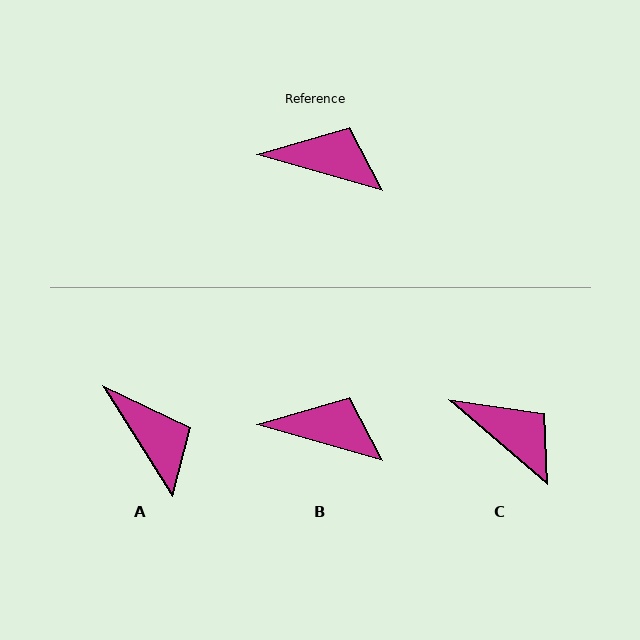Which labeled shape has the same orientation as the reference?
B.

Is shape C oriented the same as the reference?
No, it is off by about 25 degrees.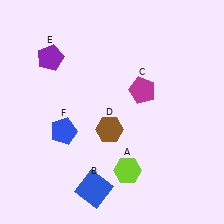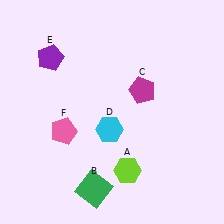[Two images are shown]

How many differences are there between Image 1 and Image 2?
There are 3 differences between the two images.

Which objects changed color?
B changed from blue to green. D changed from brown to cyan. F changed from blue to pink.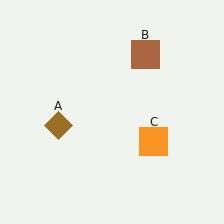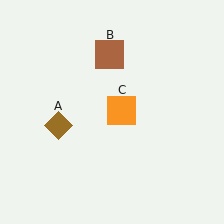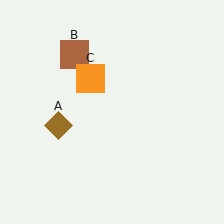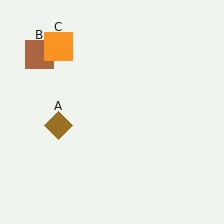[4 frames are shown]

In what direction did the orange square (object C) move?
The orange square (object C) moved up and to the left.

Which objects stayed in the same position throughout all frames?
Brown diamond (object A) remained stationary.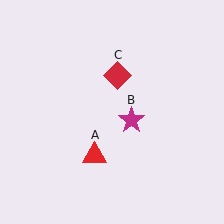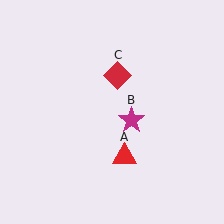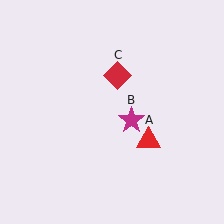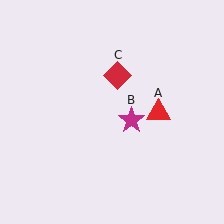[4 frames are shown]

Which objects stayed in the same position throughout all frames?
Magenta star (object B) and red diamond (object C) remained stationary.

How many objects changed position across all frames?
1 object changed position: red triangle (object A).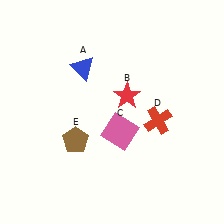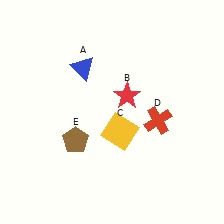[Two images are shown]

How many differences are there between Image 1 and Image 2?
There is 1 difference between the two images.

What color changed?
The square (C) changed from pink in Image 1 to yellow in Image 2.